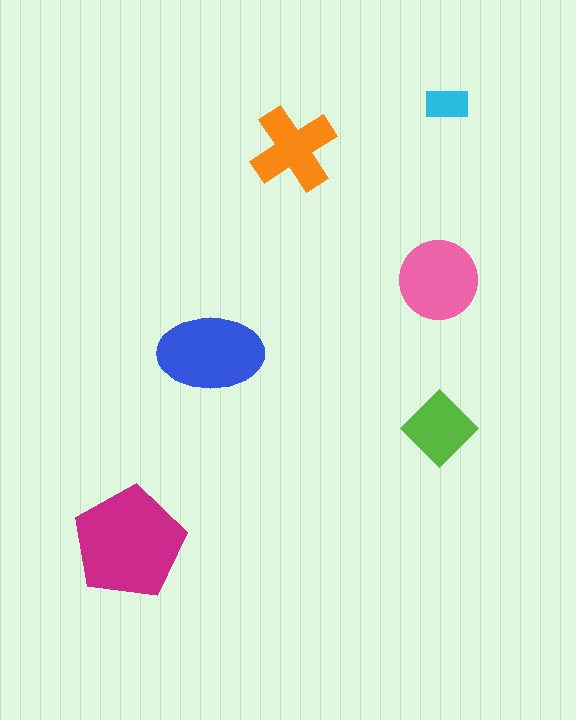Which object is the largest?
The magenta pentagon.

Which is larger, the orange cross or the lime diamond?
The orange cross.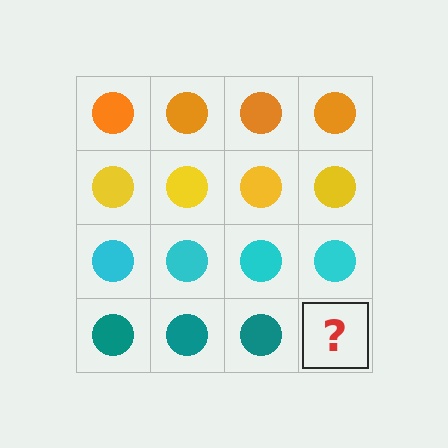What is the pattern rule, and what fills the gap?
The rule is that each row has a consistent color. The gap should be filled with a teal circle.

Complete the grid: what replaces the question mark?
The question mark should be replaced with a teal circle.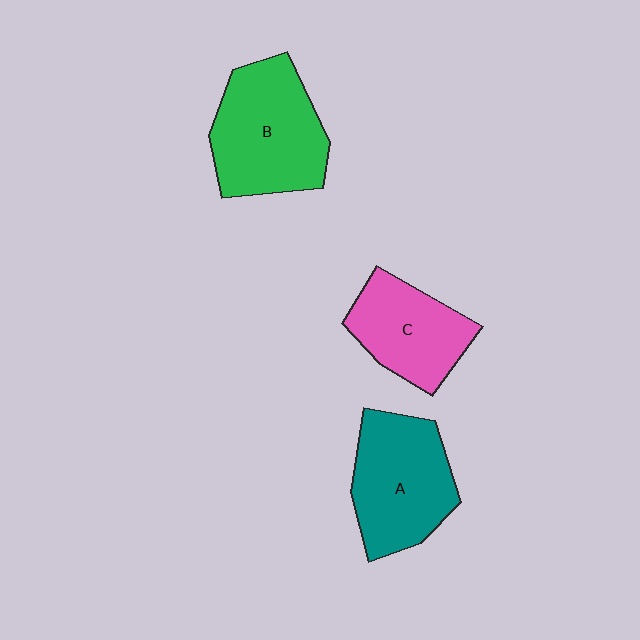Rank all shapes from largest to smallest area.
From largest to smallest: B (green), A (teal), C (pink).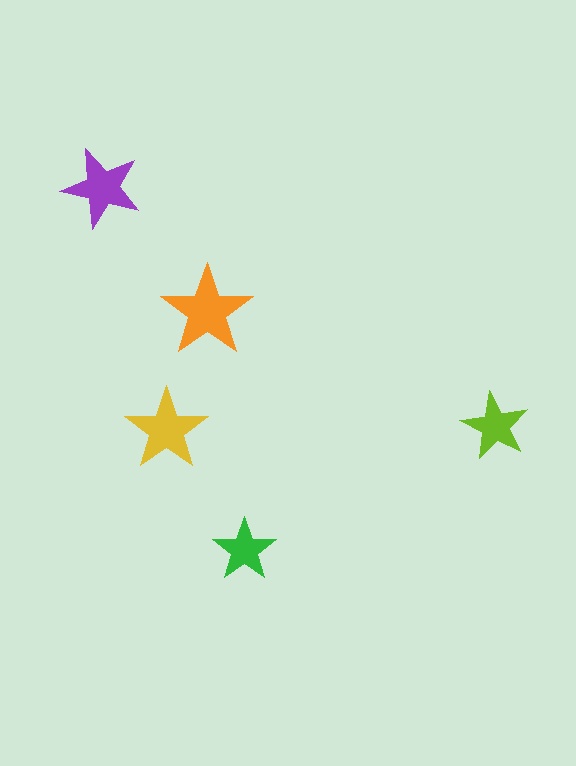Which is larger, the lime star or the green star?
The lime one.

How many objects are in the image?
There are 5 objects in the image.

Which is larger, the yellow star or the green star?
The yellow one.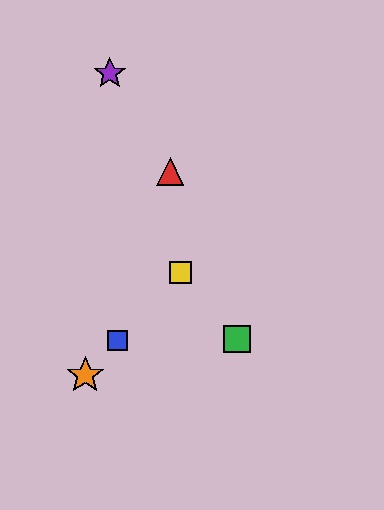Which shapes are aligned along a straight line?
The blue square, the yellow square, the orange star are aligned along a straight line.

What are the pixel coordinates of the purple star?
The purple star is at (110, 74).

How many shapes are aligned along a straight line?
3 shapes (the blue square, the yellow square, the orange star) are aligned along a straight line.